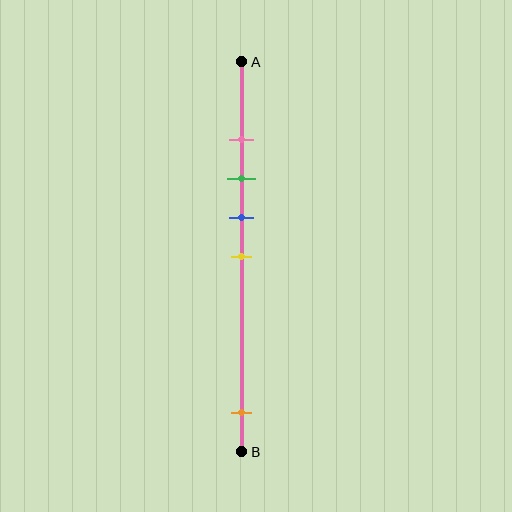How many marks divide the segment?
There are 5 marks dividing the segment.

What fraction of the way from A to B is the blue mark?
The blue mark is approximately 40% (0.4) of the way from A to B.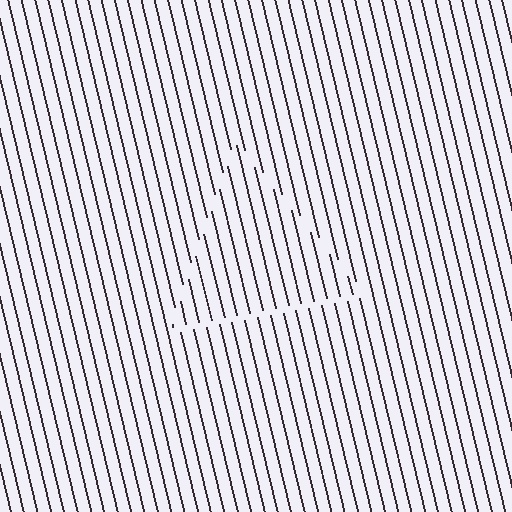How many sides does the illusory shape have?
3 sides — the line-ends trace a triangle.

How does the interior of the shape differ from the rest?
The interior of the shape contains the same grating, shifted by half a period — the contour is defined by the phase discontinuity where line-ends from the inner and outer gratings abut.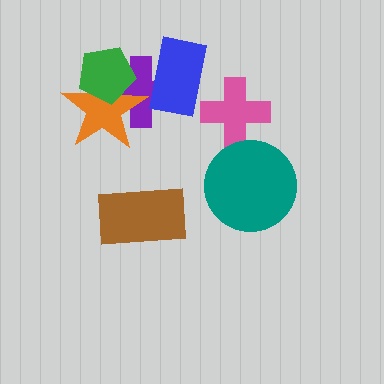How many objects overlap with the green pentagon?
2 objects overlap with the green pentagon.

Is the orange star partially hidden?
Yes, it is partially covered by another shape.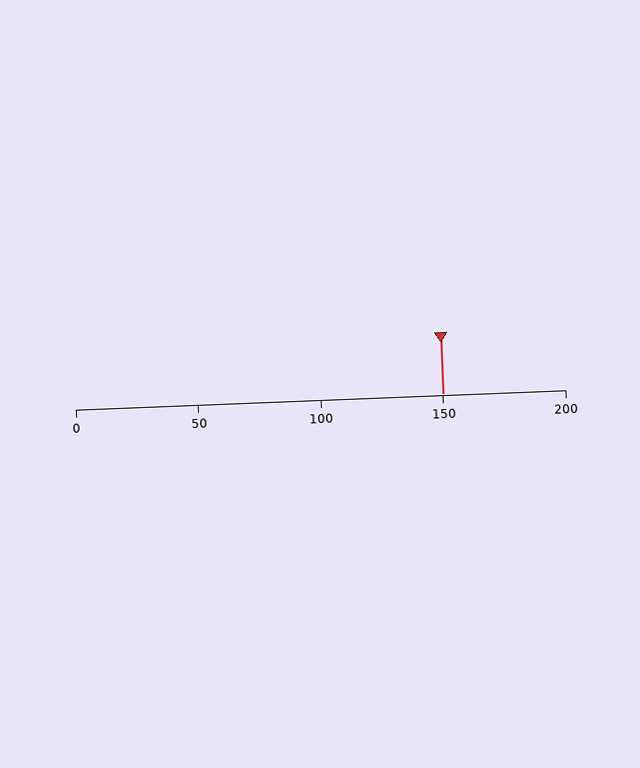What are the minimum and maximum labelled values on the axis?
The axis runs from 0 to 200.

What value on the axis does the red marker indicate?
The marker indicates approximately 150.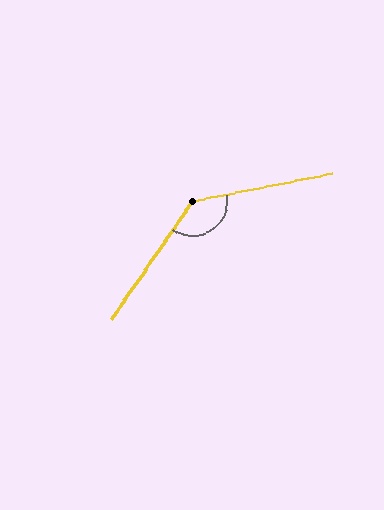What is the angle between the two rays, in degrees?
Approximately 136 degrees.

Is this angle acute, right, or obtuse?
It is obtuse.